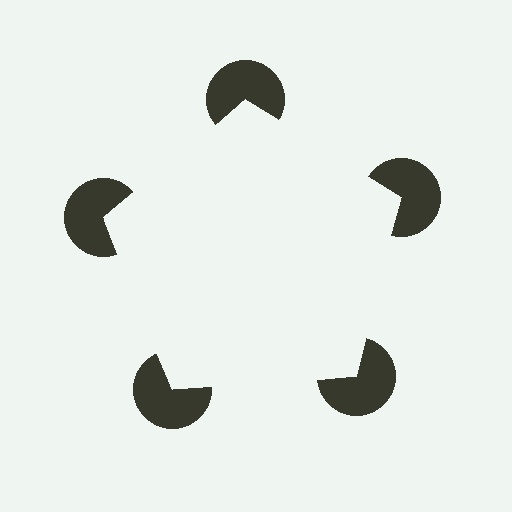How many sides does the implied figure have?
5 sides.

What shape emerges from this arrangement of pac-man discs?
An illusory pentagon — its edges are inferred from the aligned wedge cuts in the pac-man discs, not physically drawn.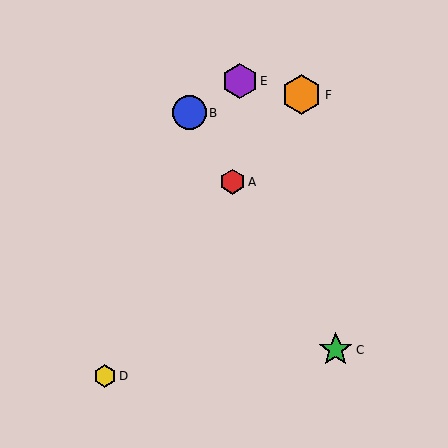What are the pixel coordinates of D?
Object D is at (105, 376).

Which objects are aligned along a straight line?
Objects A, B, C are aligned along a straight line.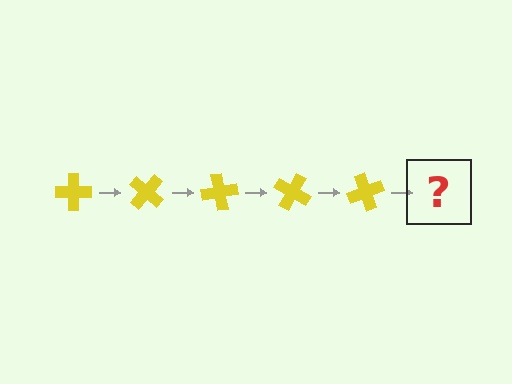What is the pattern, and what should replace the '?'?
The pattern is that the cross rotates 40 degrees each step. The '?' should be a yellow cross rotated 200 degrees.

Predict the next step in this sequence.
The next step is a yellow cross rotated 200 degrees.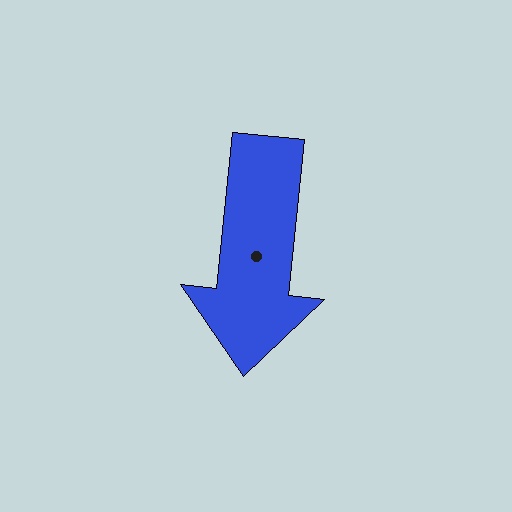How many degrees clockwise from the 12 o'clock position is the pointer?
Approximately 186 degrees.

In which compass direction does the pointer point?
South.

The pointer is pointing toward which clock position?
Roughly 6 o'clock.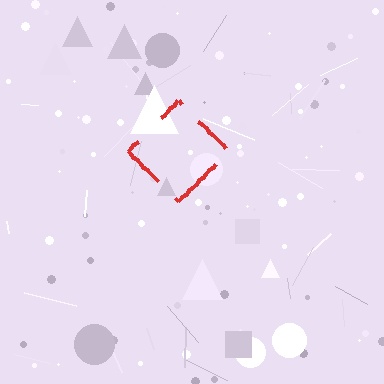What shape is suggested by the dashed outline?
The dashed outline suggests a diamond.